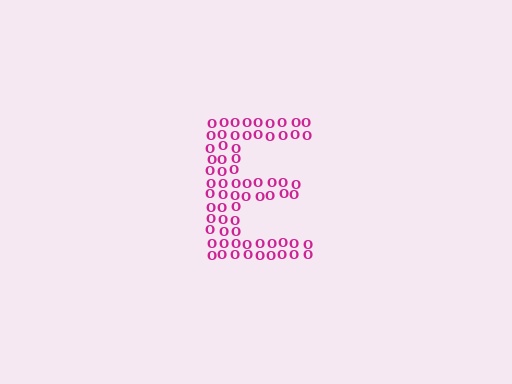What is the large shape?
The large shape is the letter E.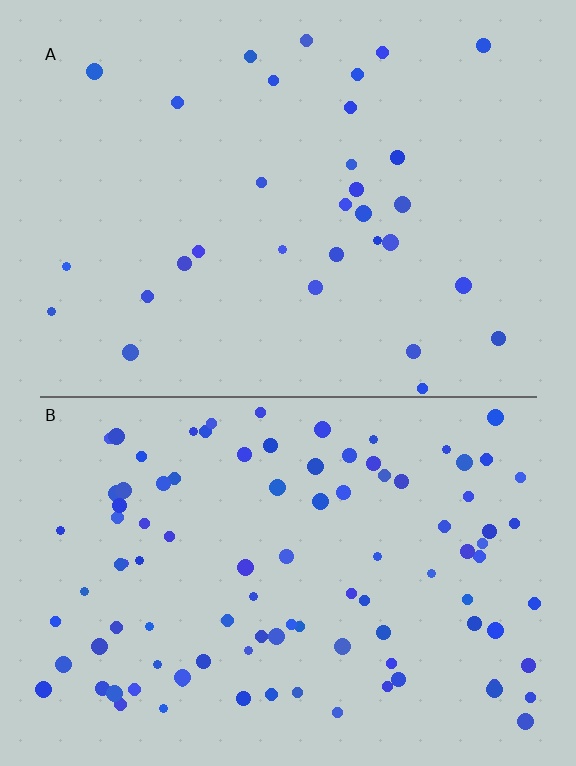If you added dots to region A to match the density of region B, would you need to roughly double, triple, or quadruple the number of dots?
Approximately triple.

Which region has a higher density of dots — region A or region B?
B (the bottom).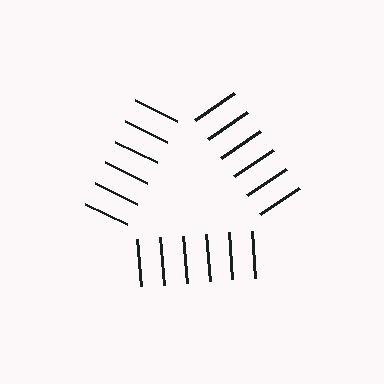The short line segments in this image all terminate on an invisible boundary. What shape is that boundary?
An illusory triangle — the line segments terminate on its edges but no continuous stroke is drawn.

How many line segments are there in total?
18 — 6 along each of the 3 edges.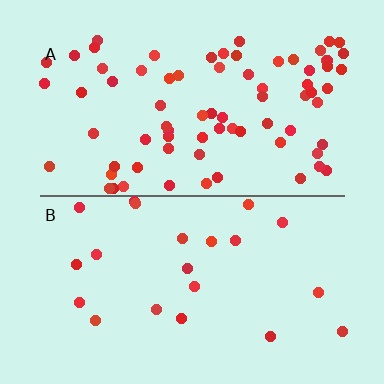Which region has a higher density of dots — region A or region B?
A (the top).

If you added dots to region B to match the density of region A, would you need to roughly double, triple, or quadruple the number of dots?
Approximately triple.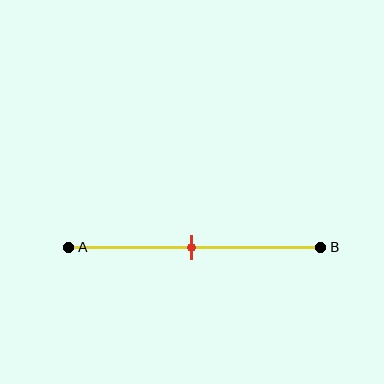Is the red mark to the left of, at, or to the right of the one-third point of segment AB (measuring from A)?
The red mark is to the right of the one-third point of segment AB.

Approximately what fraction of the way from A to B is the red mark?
The red mark is approximately 50% of the way from A to B.